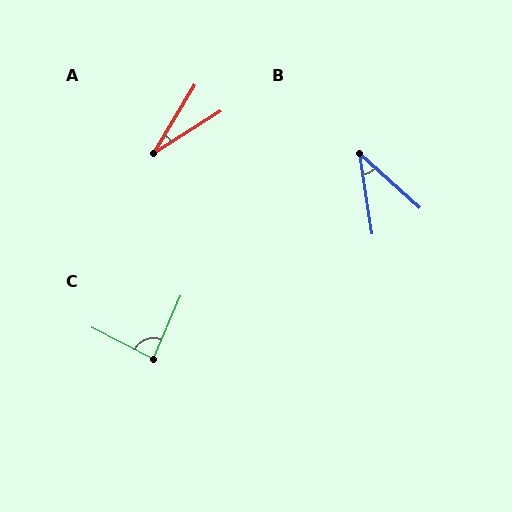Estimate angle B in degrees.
Approximately 39 degrees.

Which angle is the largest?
C, at approximately 86 degrees.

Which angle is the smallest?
A, at approximately 26 degrees.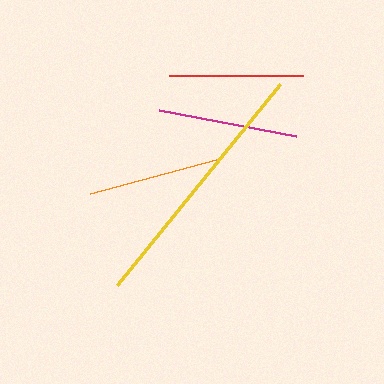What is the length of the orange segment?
The orange segment is approximately 130 pixels long.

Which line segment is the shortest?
The orange line is the shortest at approximately 130 pixels.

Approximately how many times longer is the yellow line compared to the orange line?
The yellow line is approximately 2.0 times the length of the orange line.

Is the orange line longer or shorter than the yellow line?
The yellow line is longer than the orange line.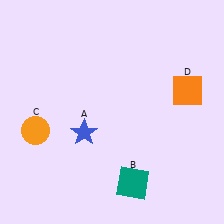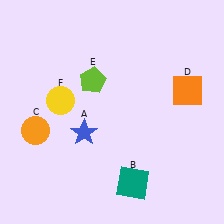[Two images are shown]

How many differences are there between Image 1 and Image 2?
There are 2 differences between the two images.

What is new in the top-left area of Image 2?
A lime pentagon (E) was added in the top-left area of Image 2.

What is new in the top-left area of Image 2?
A yellow circle (F) was added in the top-left area of Image 2.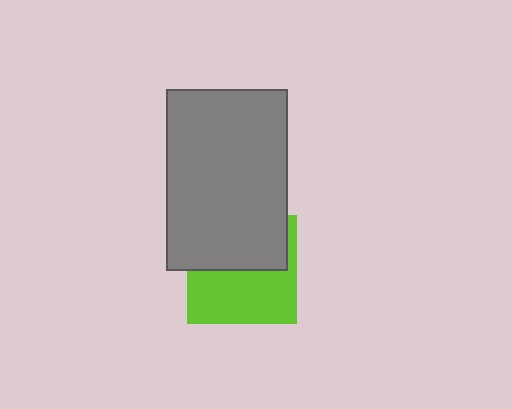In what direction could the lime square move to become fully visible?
The lime square could move down. That would shift it out from behind the gray rectangle entirely.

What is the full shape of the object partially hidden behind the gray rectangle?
The partially hidden object is a lime square.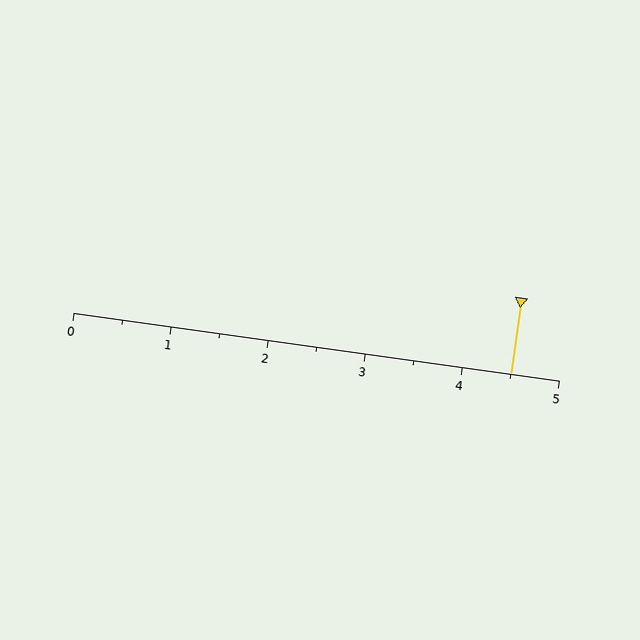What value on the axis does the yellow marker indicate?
The marker indicates approximately 4.5.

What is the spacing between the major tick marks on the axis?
The major ticks are spaced 1 apart.